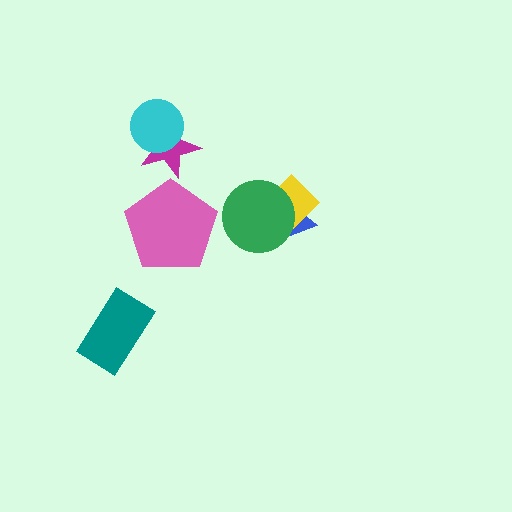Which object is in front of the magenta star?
The cyan circle is in front of the magenta star.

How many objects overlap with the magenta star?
1 object overlaps with the magenta star.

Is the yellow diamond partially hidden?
Yes, it is partially covered by another shape.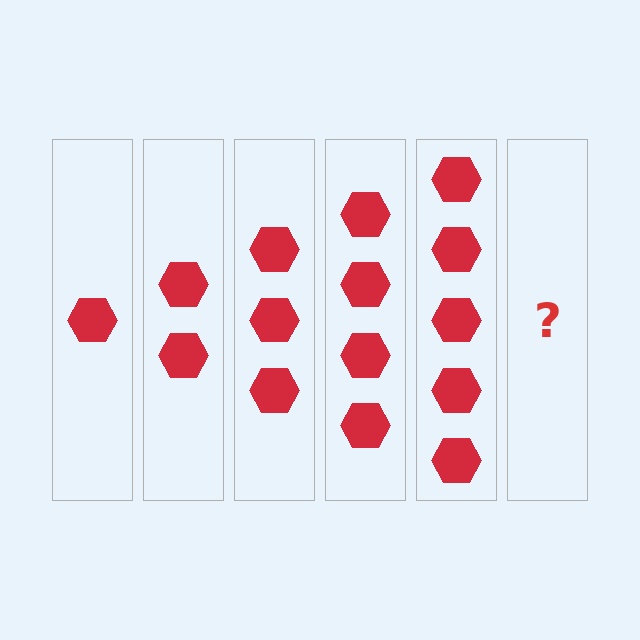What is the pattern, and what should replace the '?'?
The pattern is that each step adds one more hexagon. The '?' should be 6 hexagons.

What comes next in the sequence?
The next element should be 6 hexagons.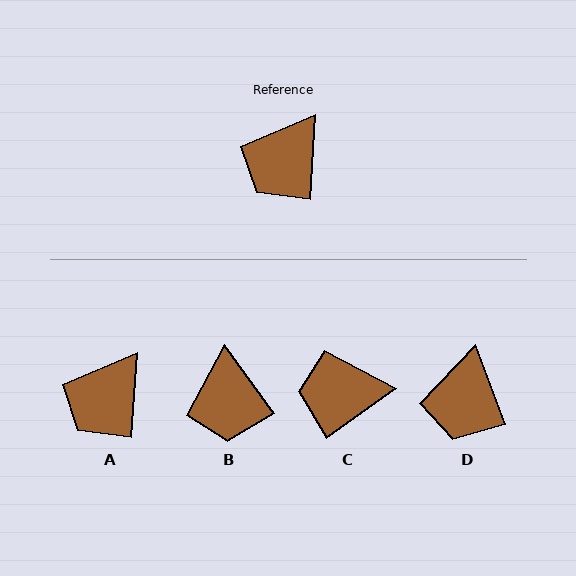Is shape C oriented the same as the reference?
No, it is off by about 51 degrees.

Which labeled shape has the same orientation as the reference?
A.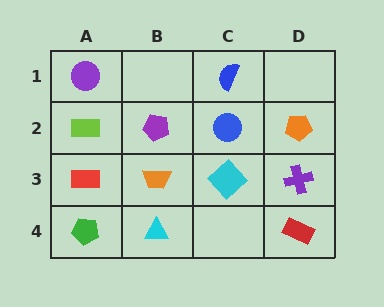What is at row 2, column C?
A blue circle.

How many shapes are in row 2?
4 shapes.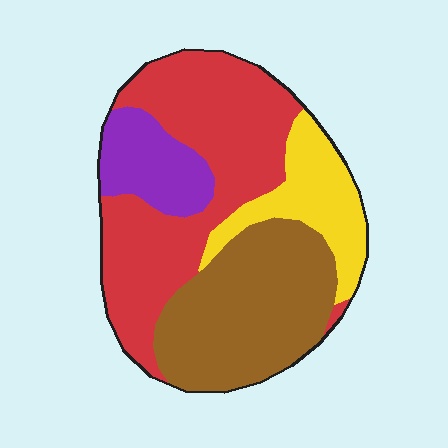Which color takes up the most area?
Red, at roughly 40%.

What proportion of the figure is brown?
Brown covers around 30% of the figure.